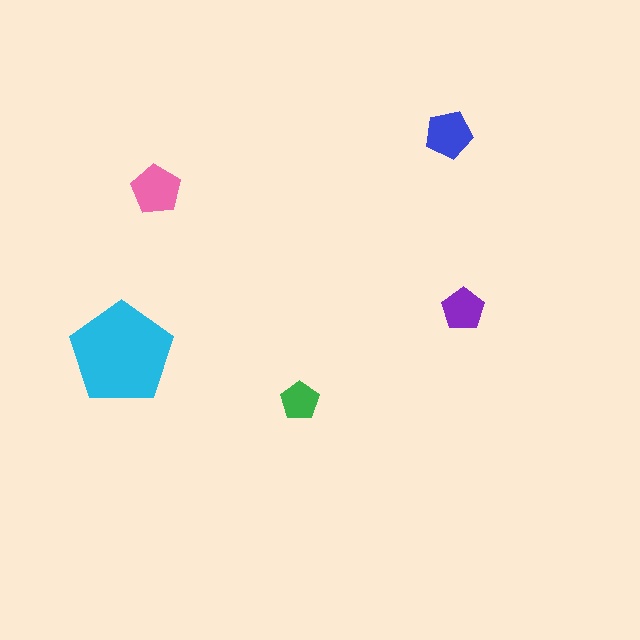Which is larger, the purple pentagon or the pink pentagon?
The pink one.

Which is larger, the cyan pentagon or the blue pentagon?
The cyan one.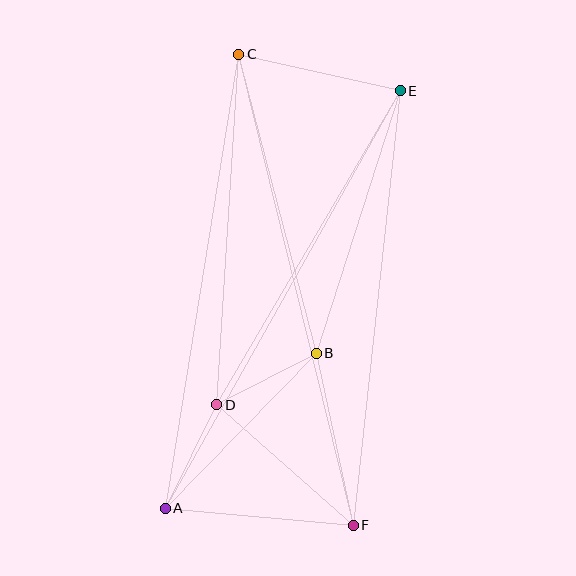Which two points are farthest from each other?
Points C and F are farthest from each other.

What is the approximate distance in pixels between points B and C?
The distance between B and C is approximately 309 pixels.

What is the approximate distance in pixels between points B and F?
The distance between B and F is approximately 176 pixels.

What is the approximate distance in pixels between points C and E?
The distance between C and E is approximately 166 pixels.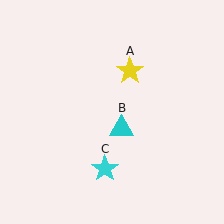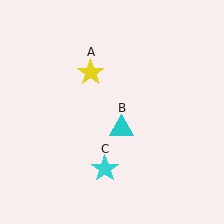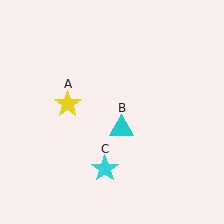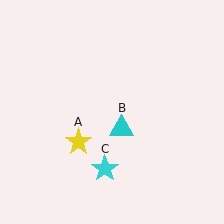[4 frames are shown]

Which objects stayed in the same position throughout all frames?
Cyan triangle (object B) and cyan star (object C) remained stationary.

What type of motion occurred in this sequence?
The yellow star (object A) rotated counterclockwise around the center of the scene.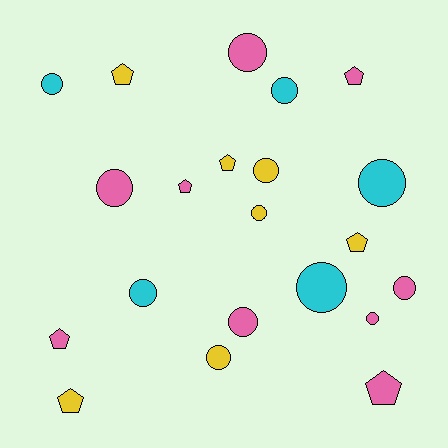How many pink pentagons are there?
There are 4 pink pentagons.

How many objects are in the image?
There are 21 objects.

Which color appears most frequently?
Pink, with 9 objects.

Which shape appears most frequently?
Circle, with 13 objects.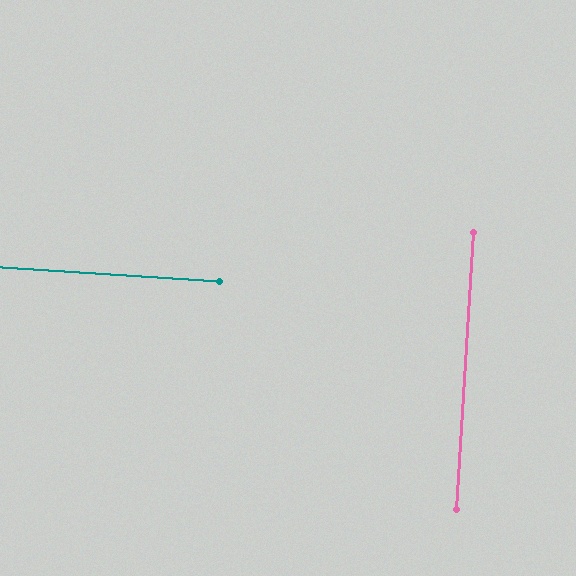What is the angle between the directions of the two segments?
Approximately 90 degrees.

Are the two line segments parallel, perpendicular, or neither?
Perpendicular — they meet at approximately 90°.